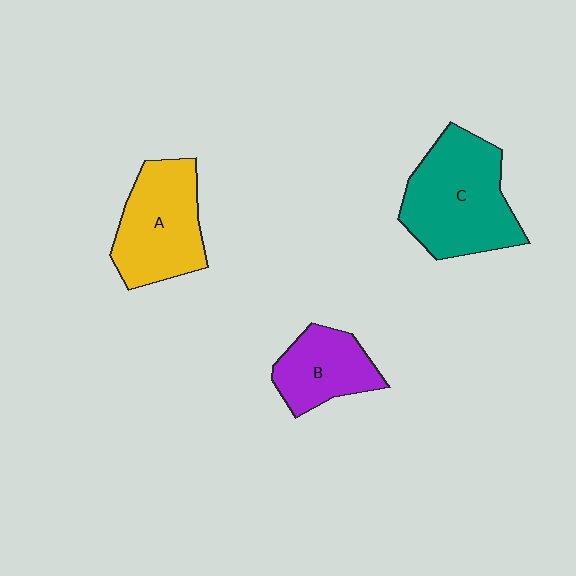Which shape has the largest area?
Shape C (teal).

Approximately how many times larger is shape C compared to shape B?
Approximately 1.7 times.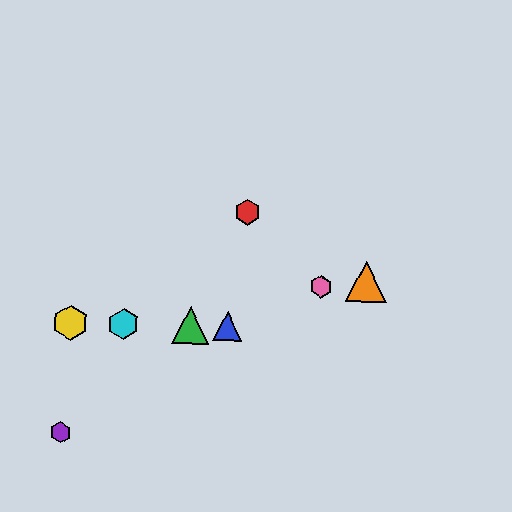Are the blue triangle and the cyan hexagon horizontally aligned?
Yes, both are at y≈326.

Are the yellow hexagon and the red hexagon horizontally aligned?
No, the yellow hexagon is at y≈323 and the red hexagon is at y≈212.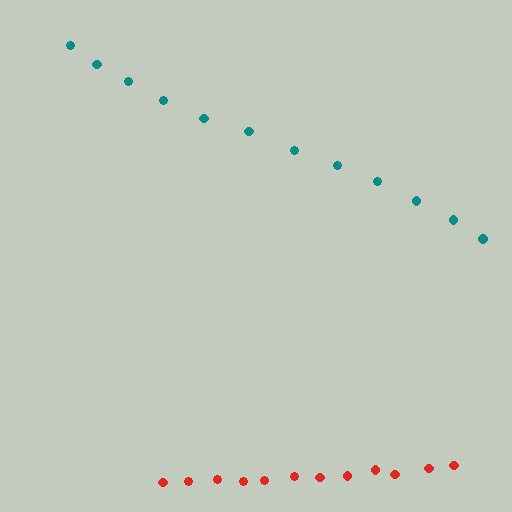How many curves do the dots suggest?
There are 2 distinct paths.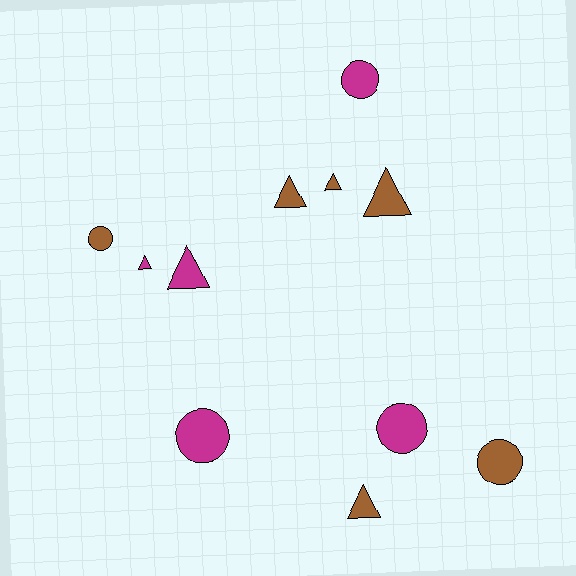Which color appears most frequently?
Brown, with 6 objects.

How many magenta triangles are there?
There are 2 magenta triangles.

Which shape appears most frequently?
Triangle, with 6 objects.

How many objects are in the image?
There are 11 objects.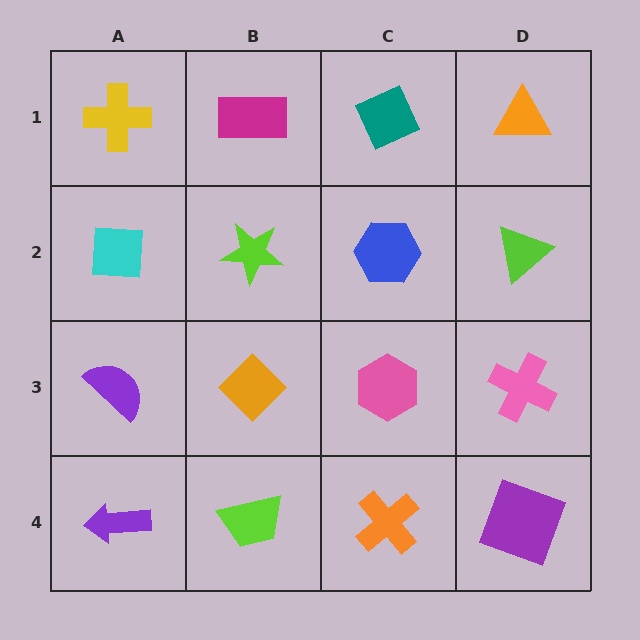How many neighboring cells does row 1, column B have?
3.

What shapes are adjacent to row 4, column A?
A purple semicircle (row 3, column A), a lime trapezoid (row 4, column B).